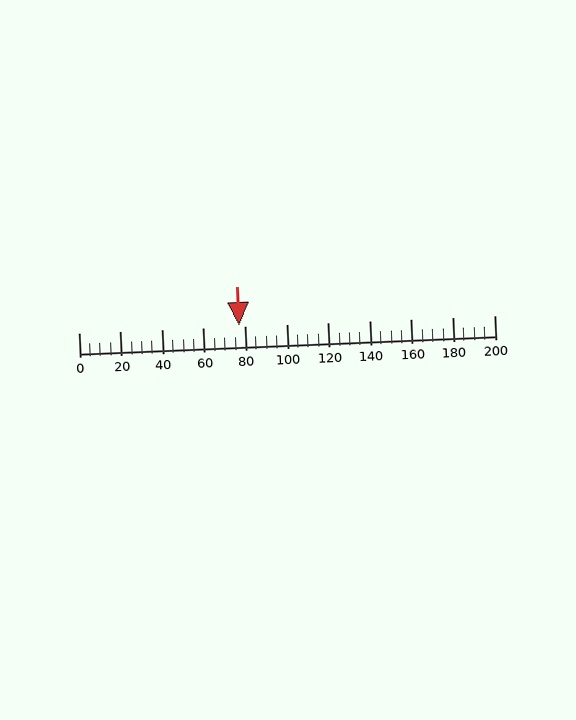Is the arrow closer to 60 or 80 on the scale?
The arrow is closer to 80.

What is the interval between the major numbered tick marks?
The major tick marks are spaced 20 units apart.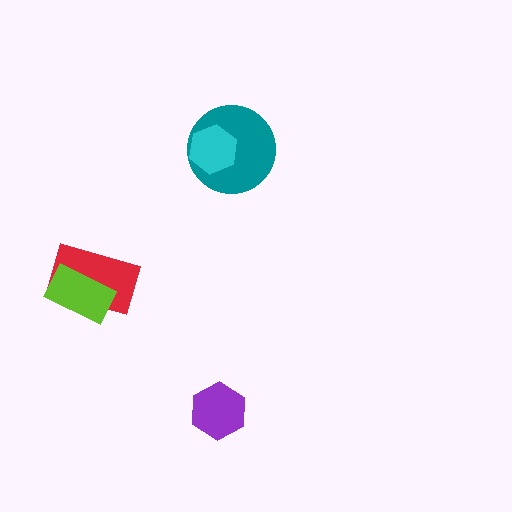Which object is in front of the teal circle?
The cyan hexagon is in front of the teal circle.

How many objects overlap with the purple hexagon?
0 objects overlap with the purple hexagon.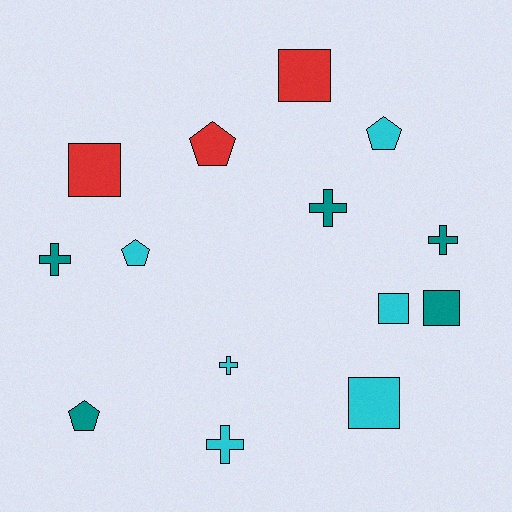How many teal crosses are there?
There are 3 teal crosses.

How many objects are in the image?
There are 14 objects.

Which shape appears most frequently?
Square, with 5 objects.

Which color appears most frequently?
Cyan, with 6 objects.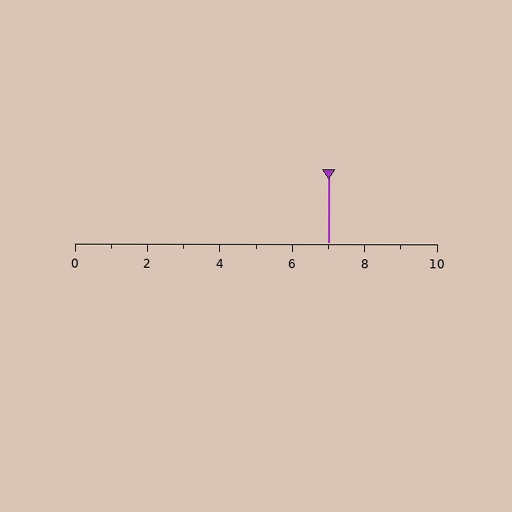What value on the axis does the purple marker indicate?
The marker indicates approximately 7.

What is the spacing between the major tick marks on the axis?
The major ticks are spaced 2 apart.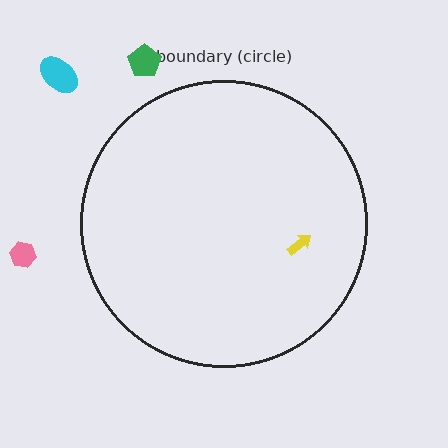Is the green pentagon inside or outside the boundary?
Outside.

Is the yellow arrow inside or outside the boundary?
Inside.